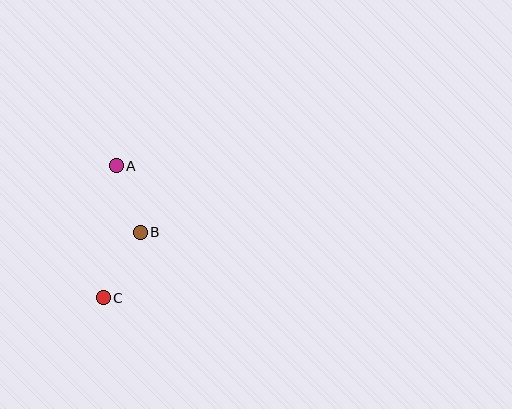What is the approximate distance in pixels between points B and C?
The distance between B and C is approximately 75 pixels.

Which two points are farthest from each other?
Points A and C are farthest from each other.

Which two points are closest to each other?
Points A and B are closest to each other.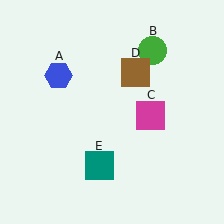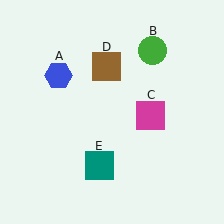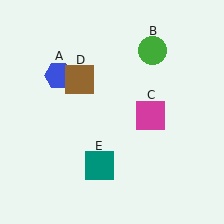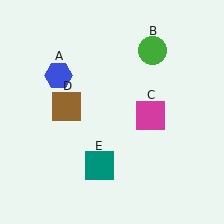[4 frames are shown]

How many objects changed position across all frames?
1 object changed position: brown square (object D).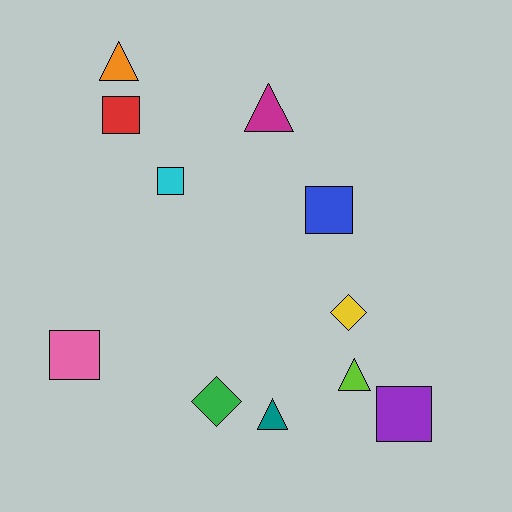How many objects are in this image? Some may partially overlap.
There are 11 objects.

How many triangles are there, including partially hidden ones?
There are 4 triangles.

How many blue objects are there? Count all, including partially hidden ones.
There is 1 blue object.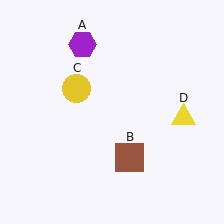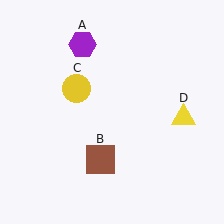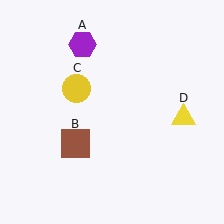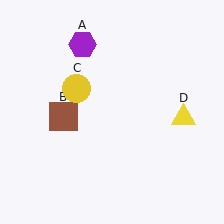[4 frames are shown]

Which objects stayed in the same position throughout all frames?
Purple hexagon (object A) and yellow circle (object C) and yellow triangle (object D) remained stationary.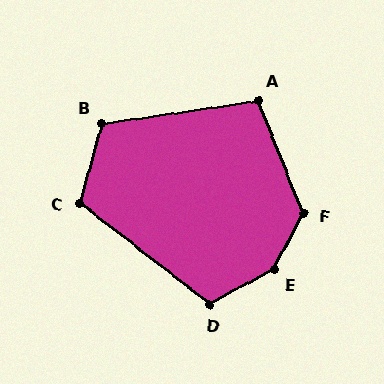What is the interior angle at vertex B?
Approximately 114 degrees (obtuse).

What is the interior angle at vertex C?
Approximately 112 degrees (obtuse).